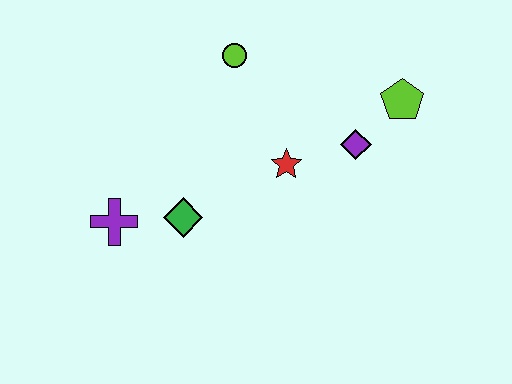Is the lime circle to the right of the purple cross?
Yes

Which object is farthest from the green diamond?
The lime pentagon is farthest from the green diamond.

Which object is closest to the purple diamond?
The lime pentagon is closest to the purple diamond.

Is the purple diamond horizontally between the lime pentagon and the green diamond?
Yes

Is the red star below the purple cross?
No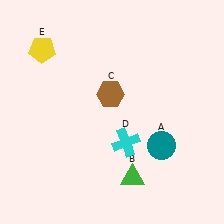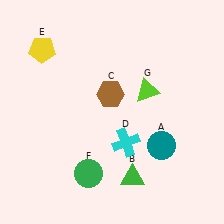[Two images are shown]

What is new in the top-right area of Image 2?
A lime triangle (G) was added in the top-right area of Image 2.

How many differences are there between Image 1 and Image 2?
There are 2 differences between the two images.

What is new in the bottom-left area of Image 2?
A green circle (F) was added in the bottom-left area of Image 2.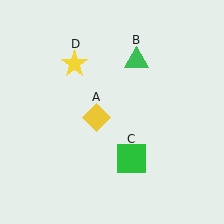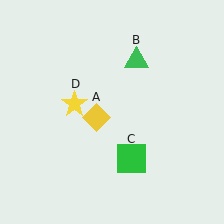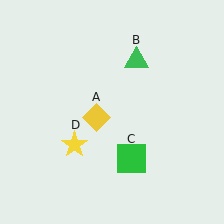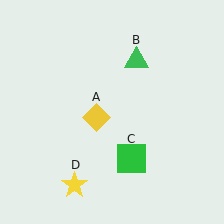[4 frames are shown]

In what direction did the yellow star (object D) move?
The yellow star (object D) moved down.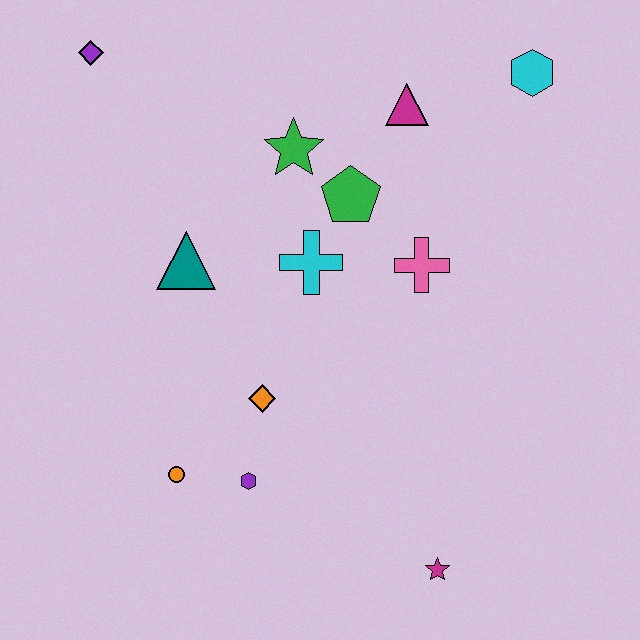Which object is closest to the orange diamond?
The purple hexagon is closest to the orange diamond.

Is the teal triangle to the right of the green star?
No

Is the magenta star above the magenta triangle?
No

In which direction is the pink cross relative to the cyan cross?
The pink cross is to the right of the cyan cross.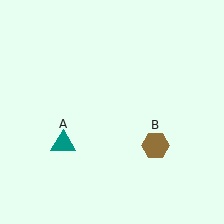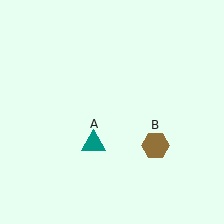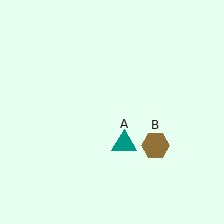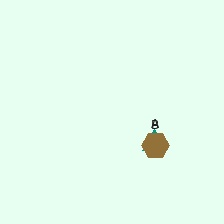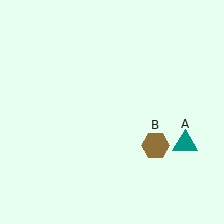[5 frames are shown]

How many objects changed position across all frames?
1 object changed position: teal triangle (object A).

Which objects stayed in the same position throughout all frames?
Brown hexagon (object B) remained stationary.